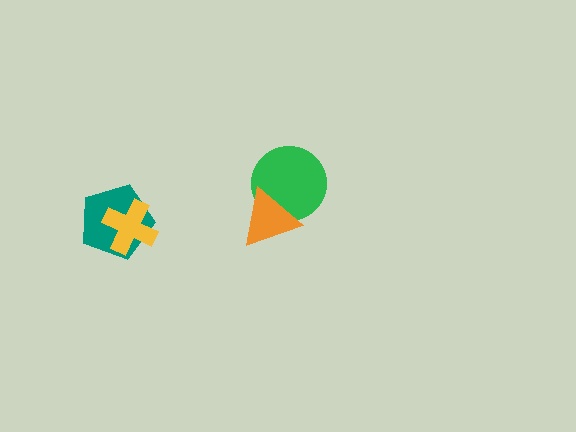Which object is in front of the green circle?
The orange triangle is in front of the green circle.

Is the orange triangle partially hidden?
No, no other shape covers it.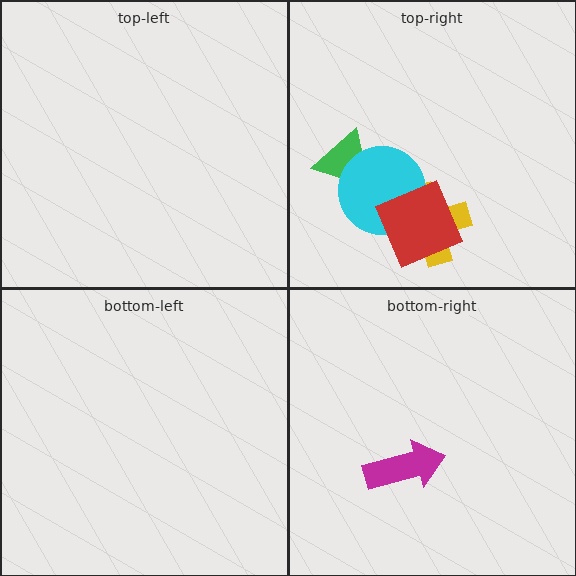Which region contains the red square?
The top-right region.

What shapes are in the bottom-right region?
The magenta arrow.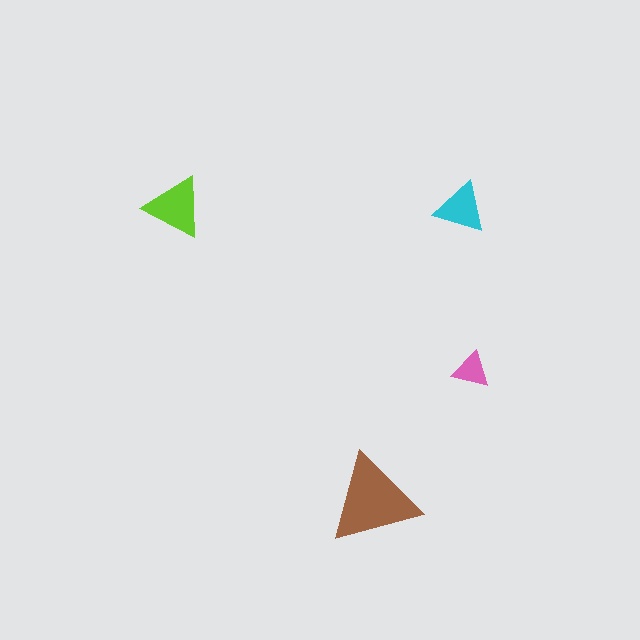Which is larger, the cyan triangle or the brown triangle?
The brown one.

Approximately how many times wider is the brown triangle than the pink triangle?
About 2.5 times wider.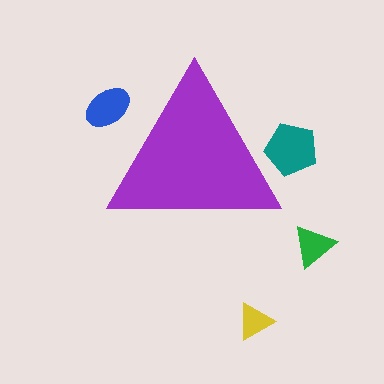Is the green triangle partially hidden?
No, the green triangle is fully visible.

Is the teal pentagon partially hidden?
Yes, the teal pentagon is partially hidden behind the purple triangle.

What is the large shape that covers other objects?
A purple triangle.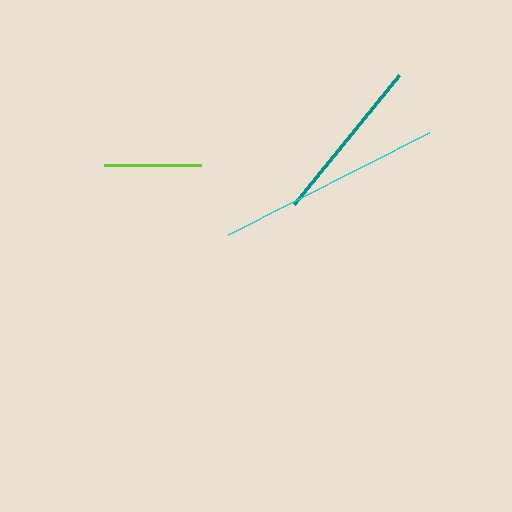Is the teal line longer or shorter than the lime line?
The teal line is longer than the lime line.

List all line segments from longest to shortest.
From longest to shortest: cyan, teal, lime.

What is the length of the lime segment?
The lime segment is approximately 97 pixels long.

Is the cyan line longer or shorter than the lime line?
The cyan line is longer than the lime line.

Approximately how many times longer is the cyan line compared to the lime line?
The cyan line is approximately 2.3 times the length of the lime line.